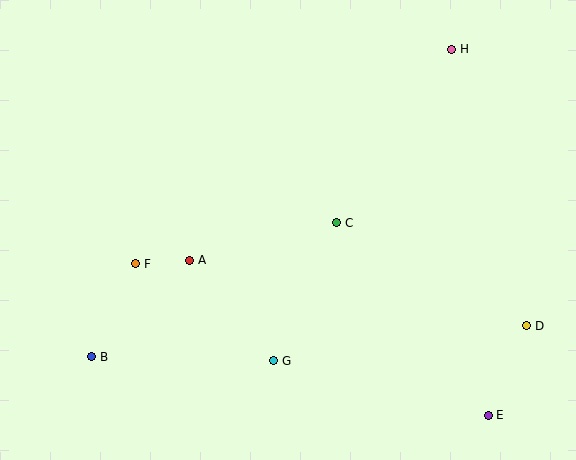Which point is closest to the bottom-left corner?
Point B is closest to the bottom-left corner.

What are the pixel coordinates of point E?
Point E is at (488, 415).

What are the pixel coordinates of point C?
Point C is at (337, 223).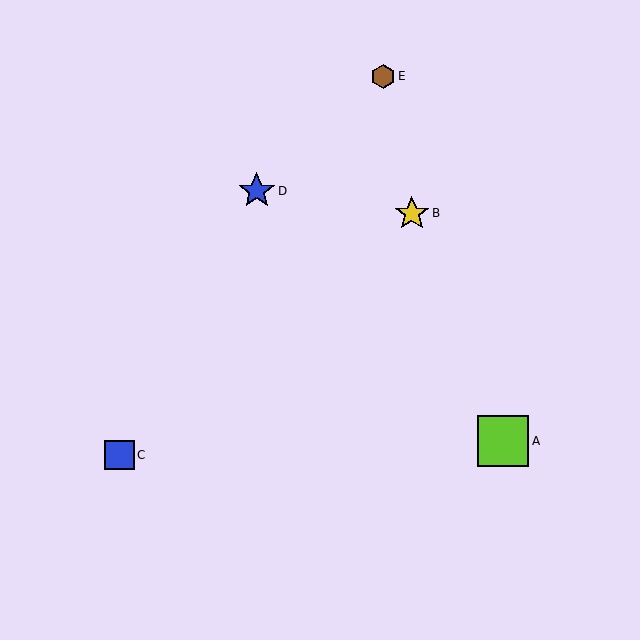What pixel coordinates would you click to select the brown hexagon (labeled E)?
Click at (383, 76) to select the brown hexagon E.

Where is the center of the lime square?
The center of the lime square is at (503, 441).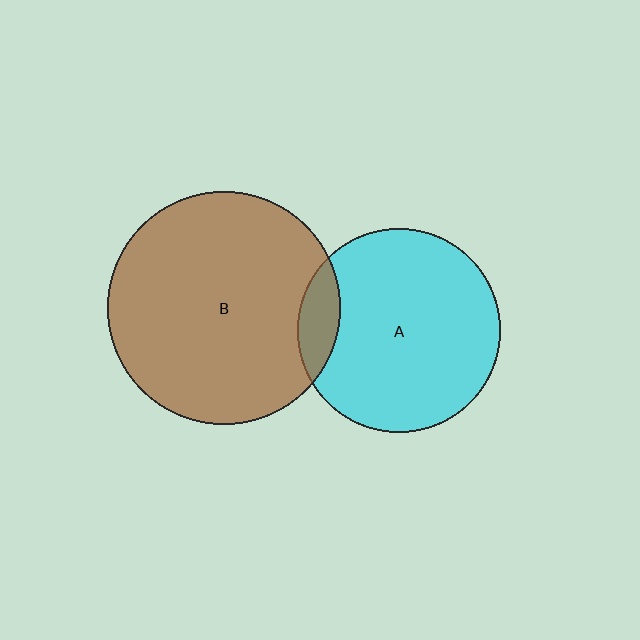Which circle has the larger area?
Circle B (brown).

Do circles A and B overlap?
Yes.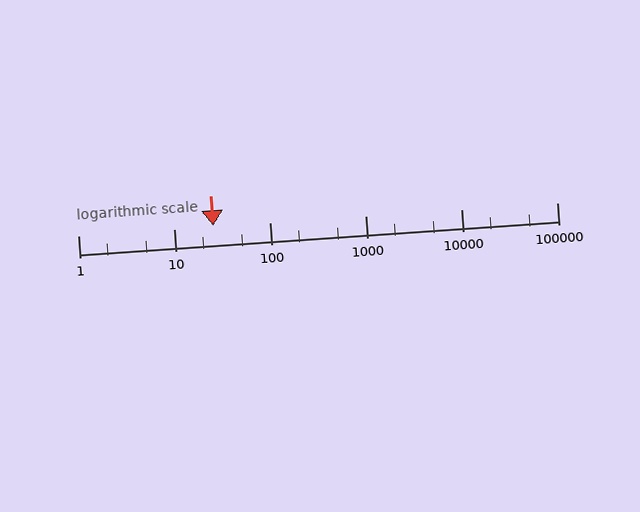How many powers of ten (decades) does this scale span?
The scale spans 5 decades, from 1 to 100000.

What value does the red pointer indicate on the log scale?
The pointer indicates approximately 26.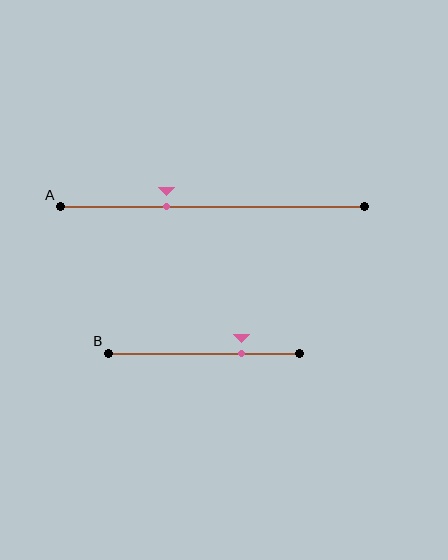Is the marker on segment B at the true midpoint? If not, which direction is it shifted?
No, the marker on segment B is shifted to the right by about 20% of the segment length.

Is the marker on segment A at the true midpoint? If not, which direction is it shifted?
No, the marker on segment A is shifted to the left by about 15% of the segment length.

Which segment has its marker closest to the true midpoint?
Segment A has its marker closest to the true midpoint.